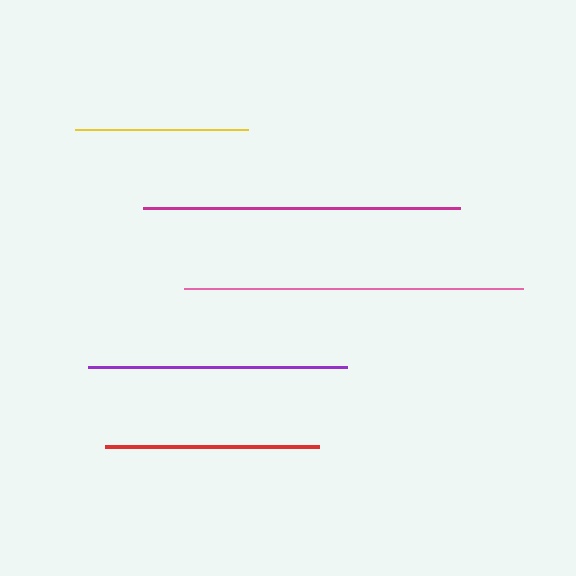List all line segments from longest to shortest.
From longest to shortest: pink, magenta, purple, red, yellow.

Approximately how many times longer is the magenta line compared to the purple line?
The magenta line is approximately 1.2 times the length of the purple line.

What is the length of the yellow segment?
The yellow segment is approximately 173 pixels long.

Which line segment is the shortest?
The yellow line is the shortest at approximately 173 pixels.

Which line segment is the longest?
The pink line is the longest at approximately 339 pixels.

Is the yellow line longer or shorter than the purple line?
The purple line is longer than the yellow line.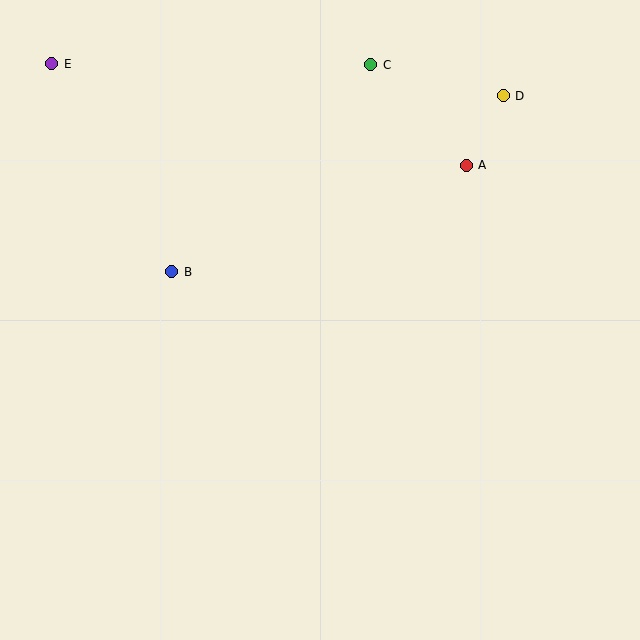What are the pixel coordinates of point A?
Point A is at (466, 165).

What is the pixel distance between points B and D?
The distance between B and D is 375 pixels.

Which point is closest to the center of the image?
Point B at (172, 272) is closest to the center.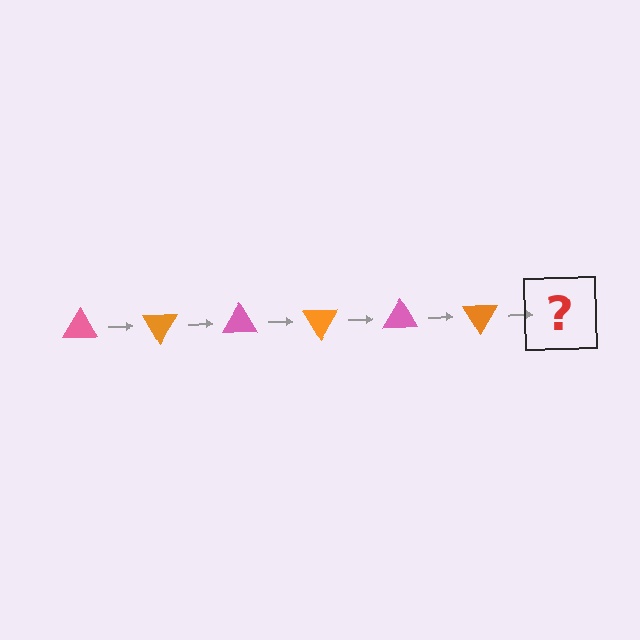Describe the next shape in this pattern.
It should be a pink triangle, rotated 360 degrees from the start.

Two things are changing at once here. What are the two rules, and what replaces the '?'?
The two rules are that it rotates 60 degrees each step and the color cycles through pink and orange. The '?' should be a pink triangle, rotated 360 degrees from the start.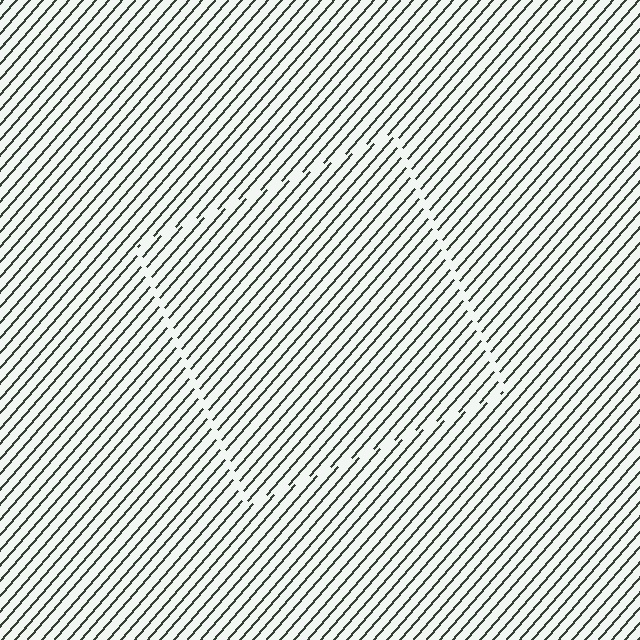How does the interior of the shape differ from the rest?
The interior of the shape contains the same grating, shifted by half a period — the contour is defined by the phase discontinuity where line-ends from the inner and outer gratings abut.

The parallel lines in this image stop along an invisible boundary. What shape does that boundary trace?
An illusory square. The interior of the shape contains the same grating, shifted by half a period — the contour is defined by the phase discontinuity where line-ends from the inner and outer gratings abut.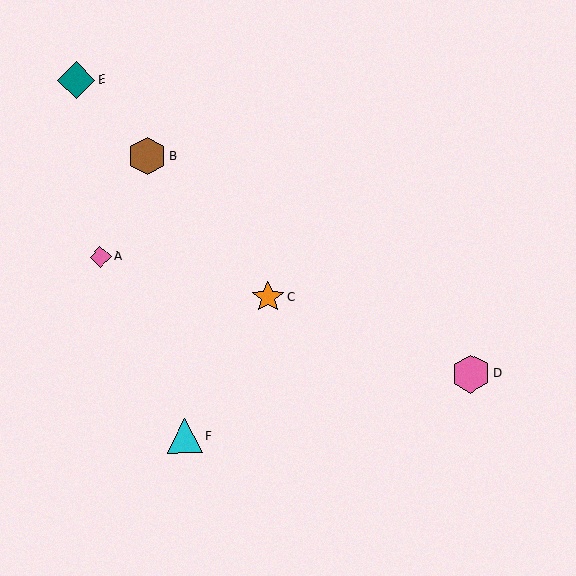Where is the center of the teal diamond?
The center of the teal diamond is at (76, 80).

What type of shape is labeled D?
Shape D is a pink hexagon.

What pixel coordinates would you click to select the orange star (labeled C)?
Click at (268, 297) to select the orange star C.